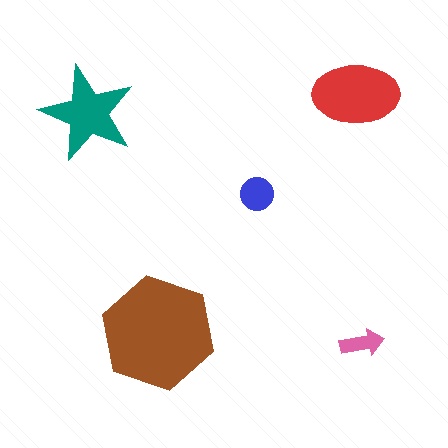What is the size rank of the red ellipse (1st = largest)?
2nd.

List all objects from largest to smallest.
The brown hexagon, the red ellipse, the teal star, the blue circle, the pink arrow.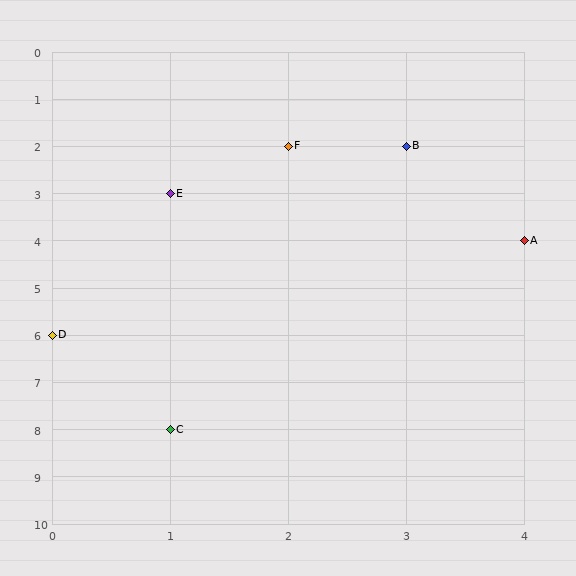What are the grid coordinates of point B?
Point B is at grid coordinates (3, 2).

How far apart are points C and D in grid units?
Points C and D are 1 column and 2 rows apart (about 2.2 grid units diagonally).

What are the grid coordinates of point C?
Point C is at grid coordinates (1, 8).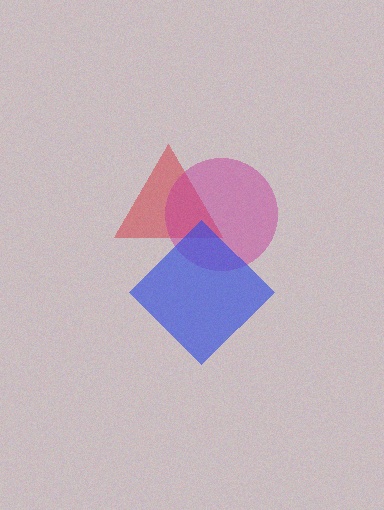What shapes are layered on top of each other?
The layered shapes are: a red triangle, a magenta circle, a blue diamond.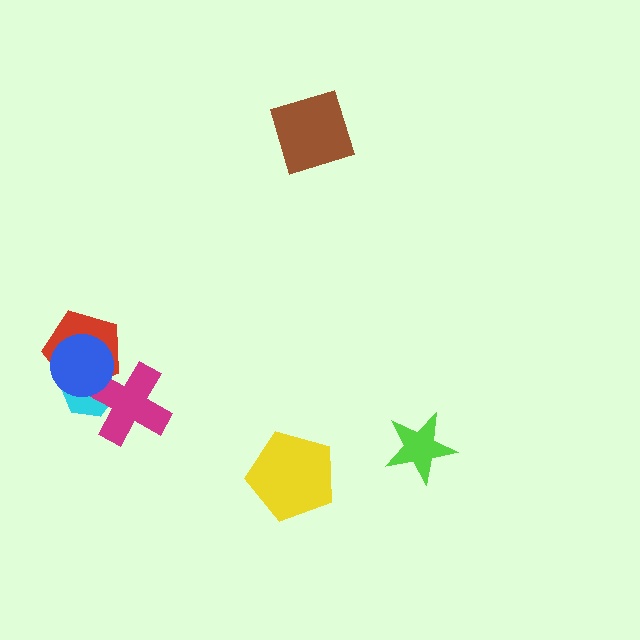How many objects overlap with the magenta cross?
3 objects overlap with the magenta cross.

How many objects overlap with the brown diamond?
0 objects overlap with the brown diamond.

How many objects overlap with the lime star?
0 objects overlap with the lime star.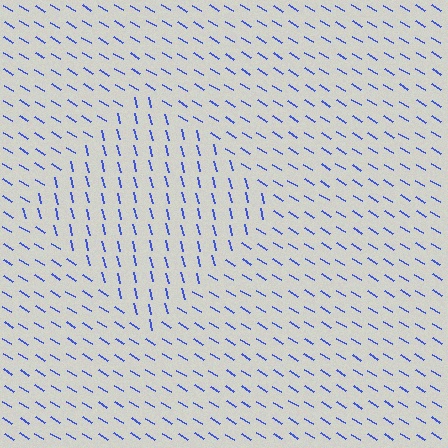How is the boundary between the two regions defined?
The boundary is defined purely by a change in line orientation (approximately 45 degrees difference). All lines are the same color and thickness.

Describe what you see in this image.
The image is filled with small blue line segments. A diamond region in the image has lines oriented differently from the surrounding lines, creating a visible texture boundary.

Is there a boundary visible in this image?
Yes, there is a texture boundary formed by a change in line orientation.